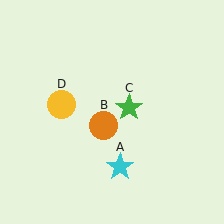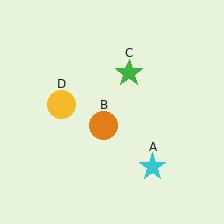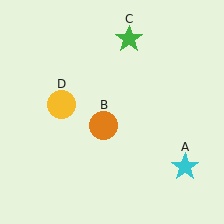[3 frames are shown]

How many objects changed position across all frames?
2 objects changed position: cyan star (object A), green star (object C).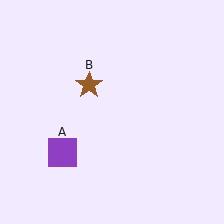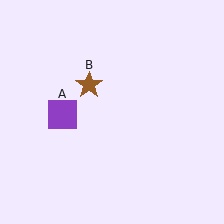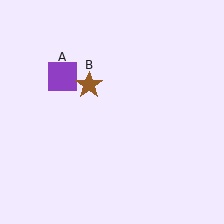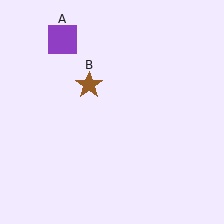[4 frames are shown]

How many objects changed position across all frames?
1 object changed position: purple square (object A).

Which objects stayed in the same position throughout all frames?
Brown star (object B) remained stationary.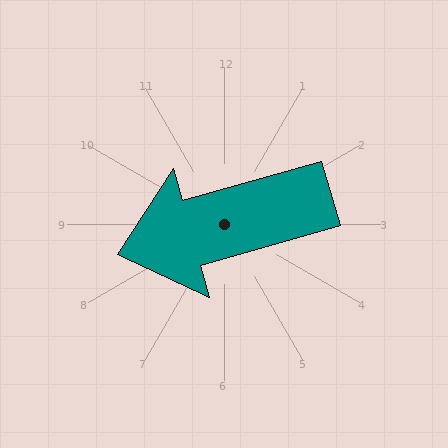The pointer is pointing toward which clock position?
Roughly 8 o'clock.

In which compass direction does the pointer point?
West.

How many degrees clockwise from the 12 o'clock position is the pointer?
Approximately 254 degrees.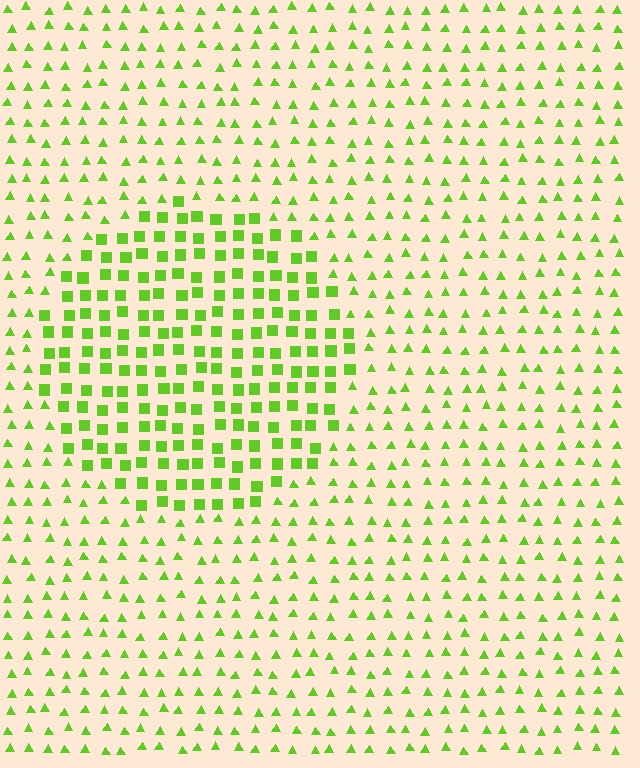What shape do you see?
I see a circle.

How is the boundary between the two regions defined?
The boundary is defined by a change in element shape: squares inside vs. triangles outside. All elements share the same color and spacing.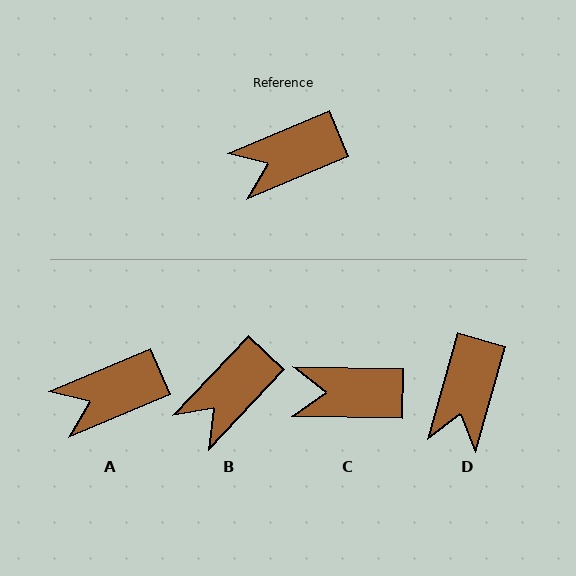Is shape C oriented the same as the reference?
No, it is off by about 24 degrees.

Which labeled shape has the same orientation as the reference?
A.